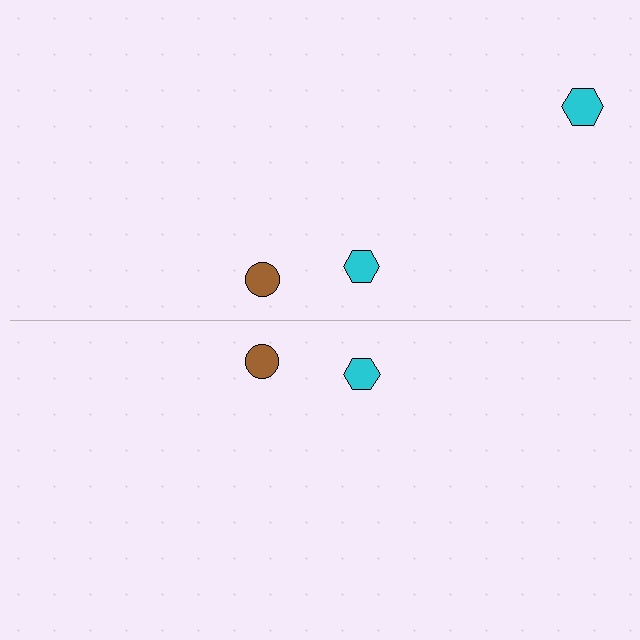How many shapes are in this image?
There are 5 shapes in this image.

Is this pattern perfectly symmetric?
No, the pattern is not perfectly symmetric. A cyan hexagon is missing from the bottom side.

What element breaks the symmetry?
A cyan hexagon is missing from the bottom side.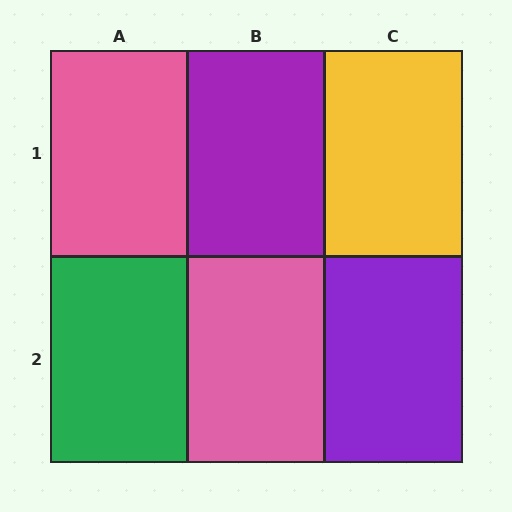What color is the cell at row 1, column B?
Purple.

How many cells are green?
1 cell is green.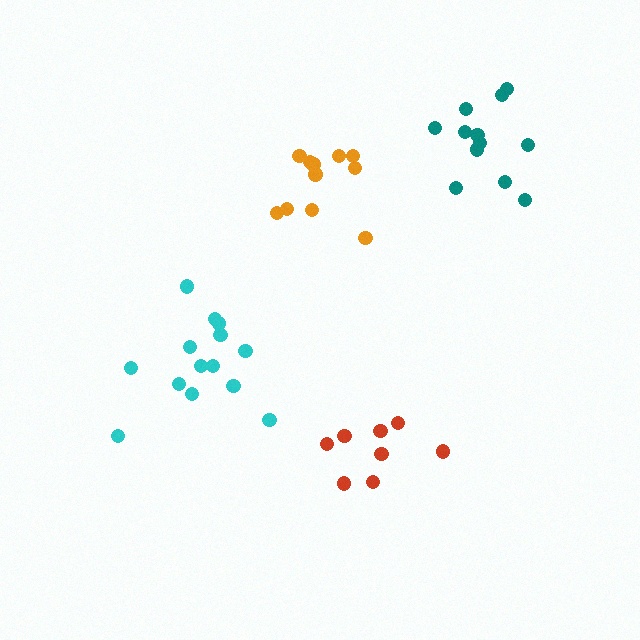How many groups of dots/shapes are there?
There are 4 groups.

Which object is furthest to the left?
The cyan cluster is leftmost.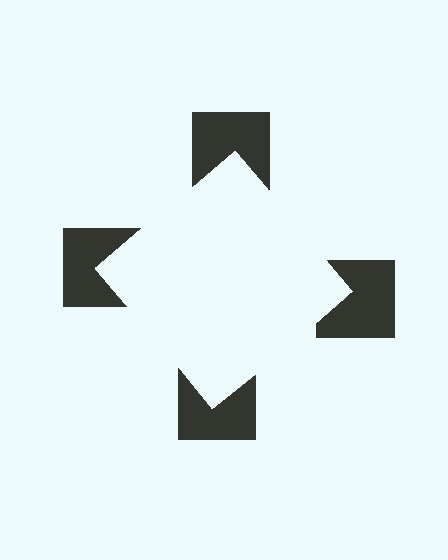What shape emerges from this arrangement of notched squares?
An illusory square — its edges are inferred from the aligned wedge cuts in the notched squares, not physically drawn.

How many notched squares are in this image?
There are 4 — one at each vertex of the illusory square.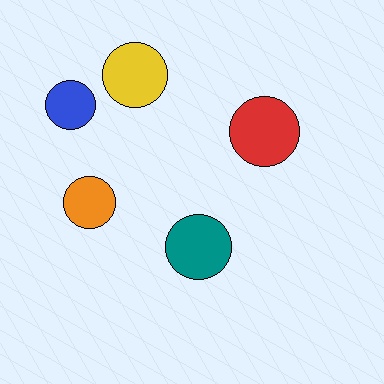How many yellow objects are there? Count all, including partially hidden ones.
There is 1 yellow object.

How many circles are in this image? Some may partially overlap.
There are 5 circles.